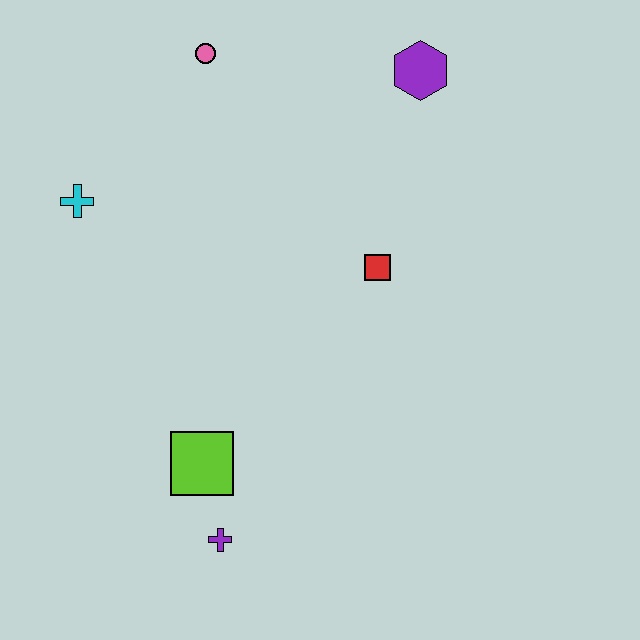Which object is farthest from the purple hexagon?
The purple cross is farthest from the purple hexagon.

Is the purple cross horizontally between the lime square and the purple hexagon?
Yes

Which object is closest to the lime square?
The purple cross is closest to the lime square.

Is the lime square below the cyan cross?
Yes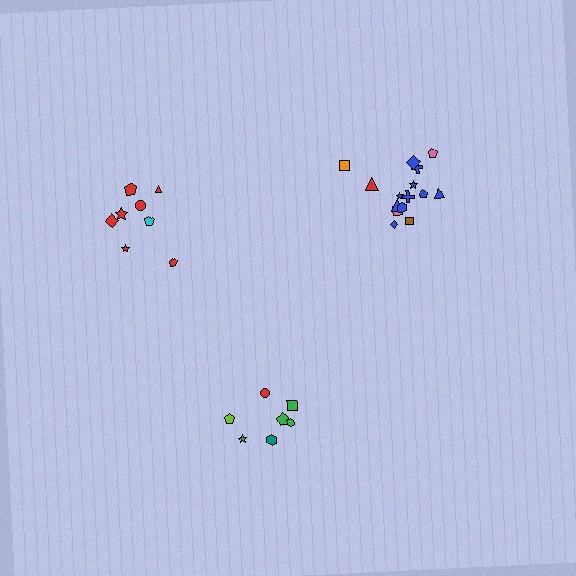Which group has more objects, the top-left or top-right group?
The top-right group.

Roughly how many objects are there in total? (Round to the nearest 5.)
Roughly 30 objects in total.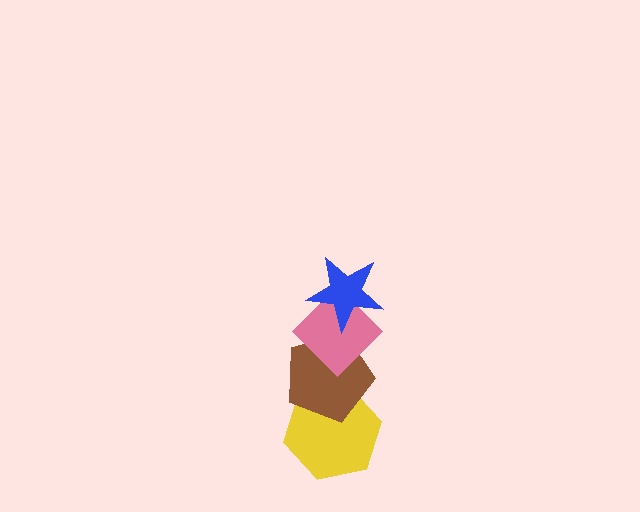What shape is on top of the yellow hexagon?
The brown pentagon is on top of the yellow hexagon.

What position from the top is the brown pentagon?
The brown pentagon is 3rd from the top.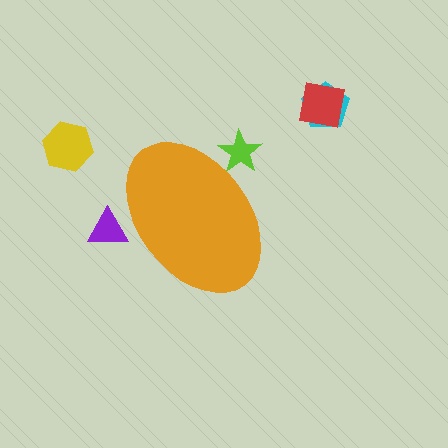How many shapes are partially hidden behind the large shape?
2 shapes are partially hidden.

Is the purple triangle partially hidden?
Yes, the purple triangle is partially hidden behind the orange ellipse.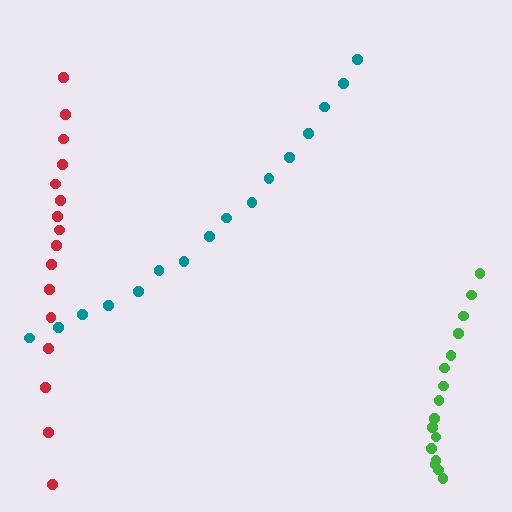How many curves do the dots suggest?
There are 3 distinct paths.